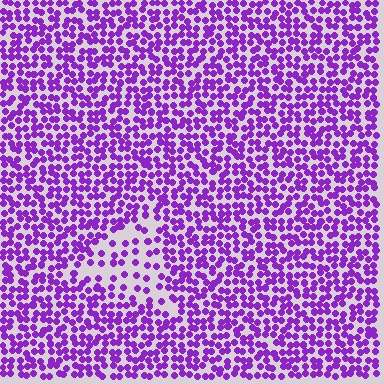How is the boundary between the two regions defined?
The boundary is defined by a change in element density (approximately 2.3x ratio). All elements are the same color, size, and shape.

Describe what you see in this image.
The image contains small purple elements arranged at two different densities. A triangle-shaped region is visible where the elements are less densely packed than the surrounding area.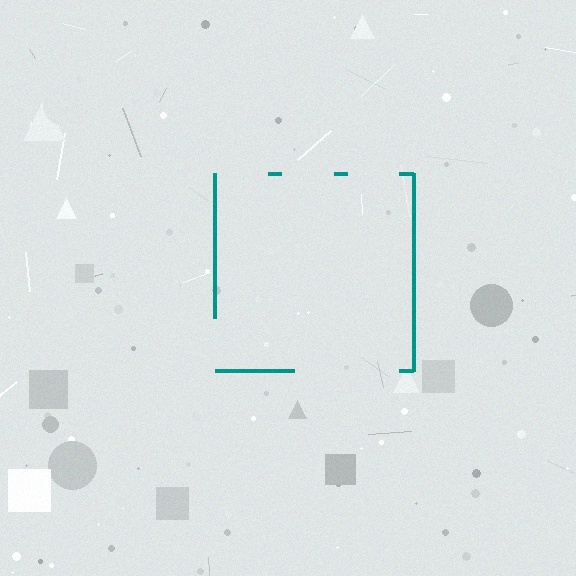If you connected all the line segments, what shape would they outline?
They would outline a square.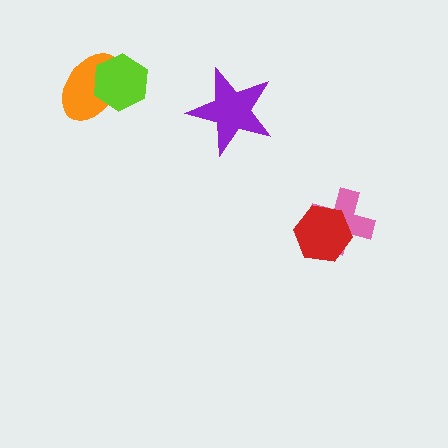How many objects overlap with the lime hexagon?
1 object overlaps with the lime hexagon.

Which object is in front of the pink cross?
The red hexagon is in front of the pink cross.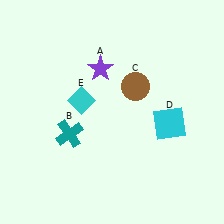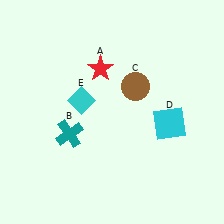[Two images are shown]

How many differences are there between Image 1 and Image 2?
There is 1 difference between the two images.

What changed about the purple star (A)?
In Image 1, A is purple. In Image 2, it changed to red.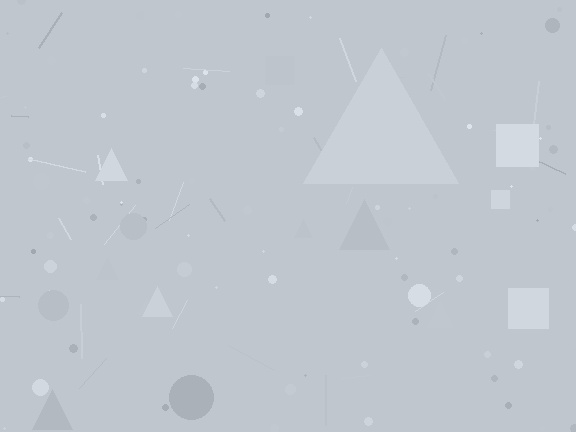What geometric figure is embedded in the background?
A triangle is embedded in the background.